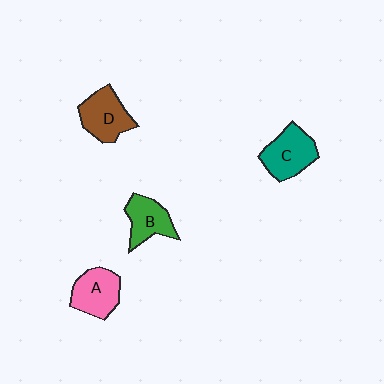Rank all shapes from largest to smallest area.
From largest to smallest: C (teal), D (brown), A (pink), B (green).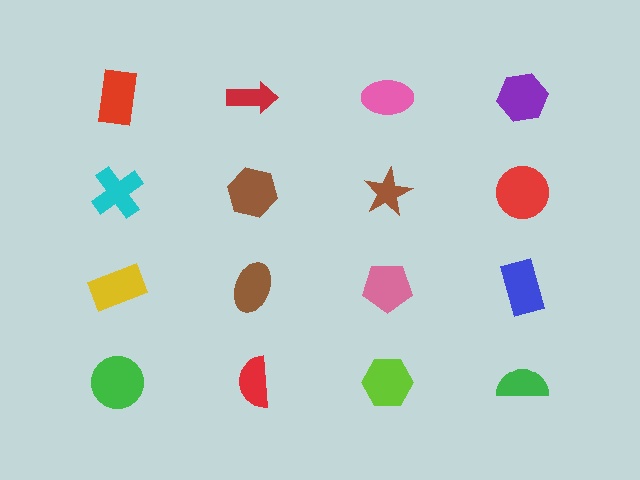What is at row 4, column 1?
A green circle.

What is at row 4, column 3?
A lime hexagon.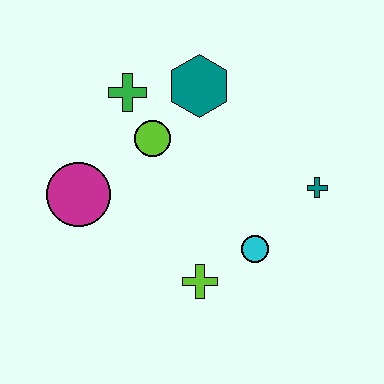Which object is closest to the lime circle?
The green cross is closest to the lime circle.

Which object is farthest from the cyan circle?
The green cross is farthest from the cyan circle.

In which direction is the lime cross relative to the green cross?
The lime cross is below the green cross.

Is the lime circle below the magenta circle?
No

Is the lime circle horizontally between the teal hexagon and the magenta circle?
Yes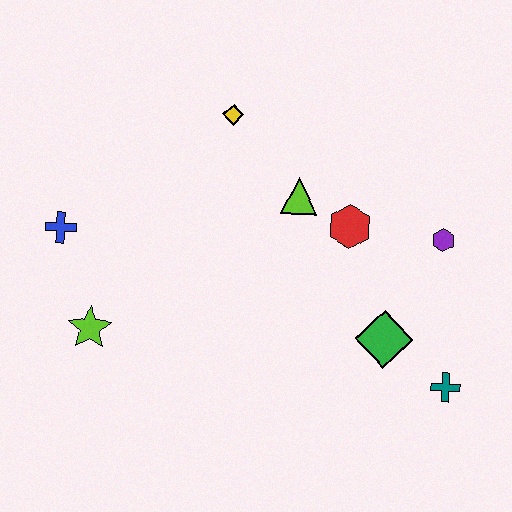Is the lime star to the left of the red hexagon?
Yes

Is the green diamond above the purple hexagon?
No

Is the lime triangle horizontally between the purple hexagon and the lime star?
Yes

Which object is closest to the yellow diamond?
The lime triangle is closest to the yellow diamond.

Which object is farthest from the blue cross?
The teal cross is farthest from the blue cross.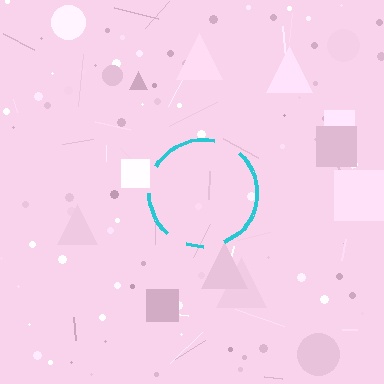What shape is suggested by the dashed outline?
The dashed outline suggests a circle.